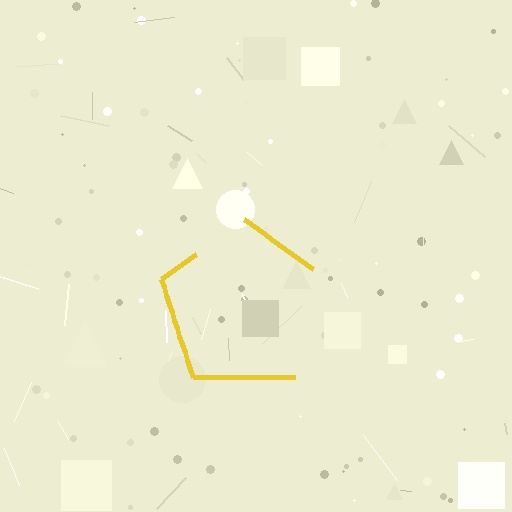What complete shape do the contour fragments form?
The contour fragments form a pentagon.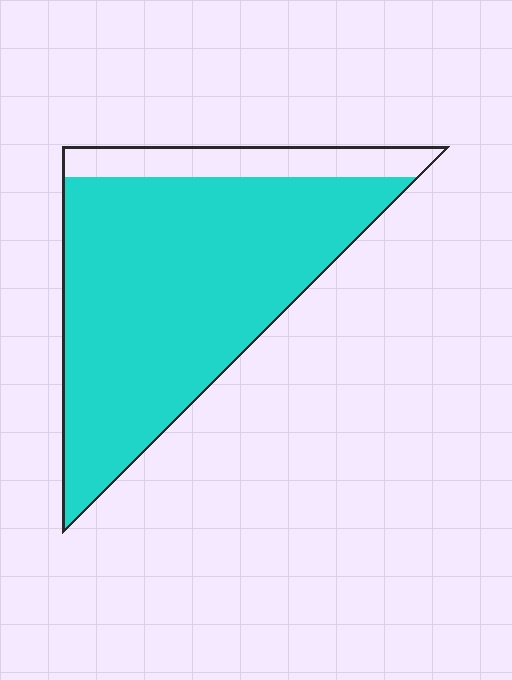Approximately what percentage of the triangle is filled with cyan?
Approximately 85%.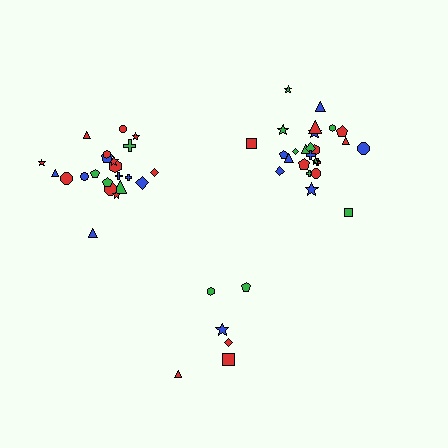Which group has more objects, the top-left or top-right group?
The top-right group.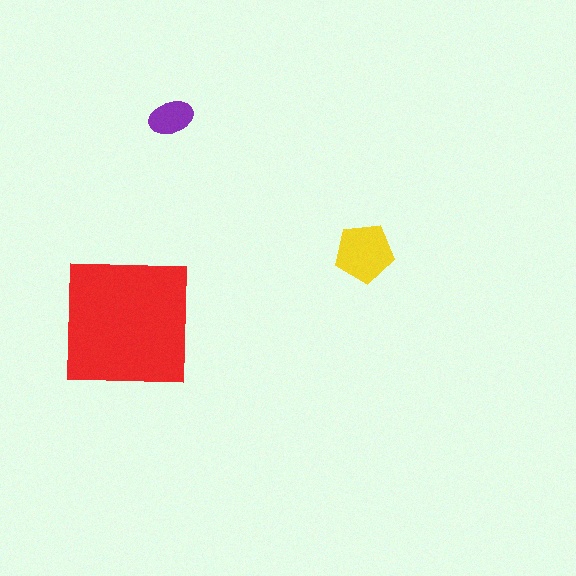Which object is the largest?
The red square.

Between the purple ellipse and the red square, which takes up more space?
The red square.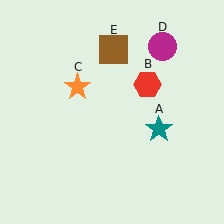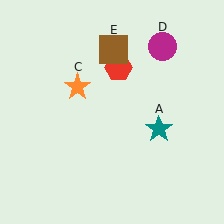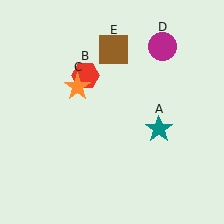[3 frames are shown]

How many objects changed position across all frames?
1 object changed position: red hexagon (object B).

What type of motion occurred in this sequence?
The red hexagon (object B) rotated counterclockwise around the center of the scene.